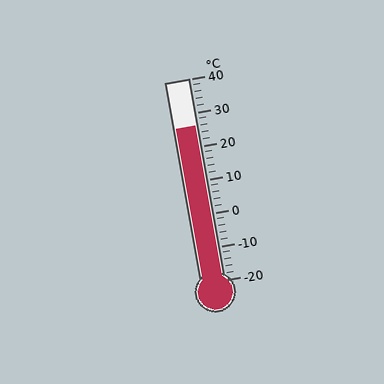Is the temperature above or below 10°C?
The temperature is above 10°C.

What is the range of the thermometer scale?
The thermometer scale ranges from -20°C to 40°C.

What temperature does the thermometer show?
The thermometer shows approximately 26°C.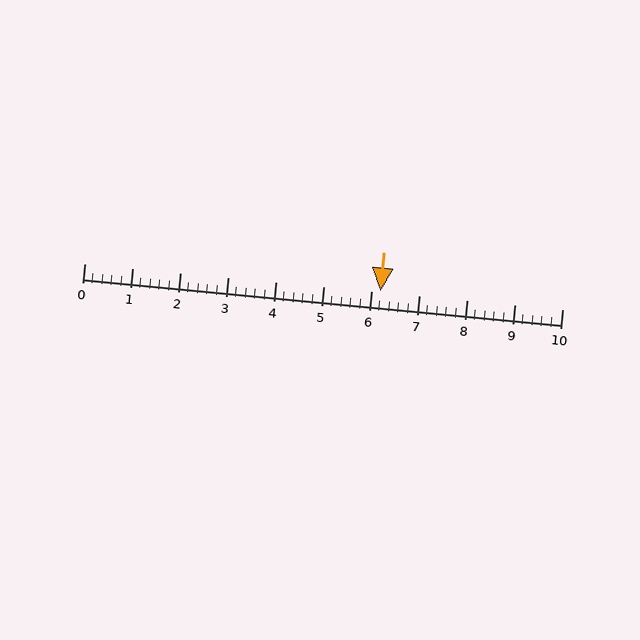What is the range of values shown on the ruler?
The ruler shows values from 0 to 10.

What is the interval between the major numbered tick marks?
The major tick marks are spaced 1 units apart.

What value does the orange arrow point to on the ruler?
The orange arrow points to approximately 6.2.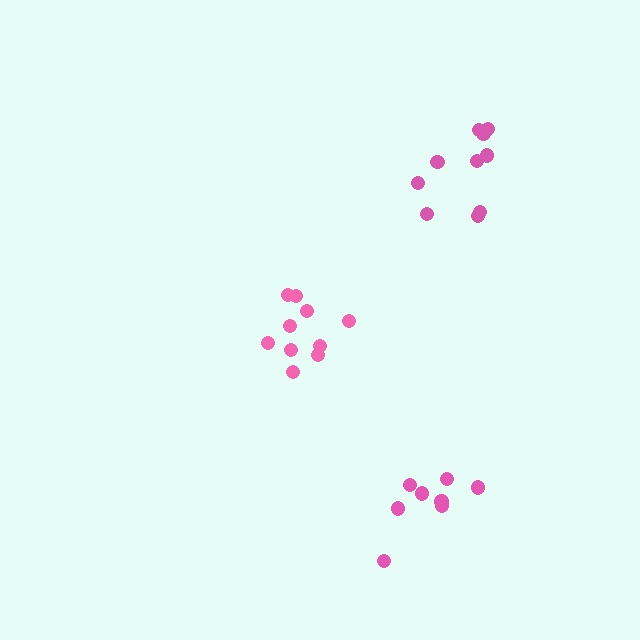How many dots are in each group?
Group 1: 10 dots, Group 2: 10 dots, Group 3: 8 dots (28 total).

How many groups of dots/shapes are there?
There are 3 groups.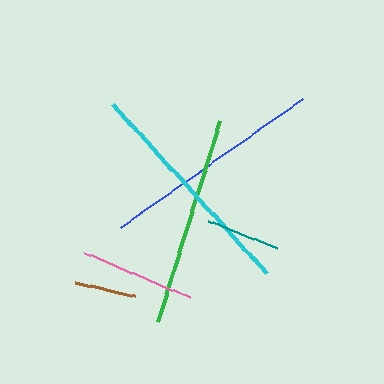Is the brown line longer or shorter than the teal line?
The teal line is longer than the brown line.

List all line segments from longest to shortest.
From longest to shortest: cyan, blue, green, pink, teal, brown.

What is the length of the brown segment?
The brown segment is approximately 61 pixels long.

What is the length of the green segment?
The green segment is approximately 210 pixels long.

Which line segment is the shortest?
The brown line is the shortest at approximately 61 pixels.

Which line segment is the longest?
The cyan line is the longest at approximately 229 pixels.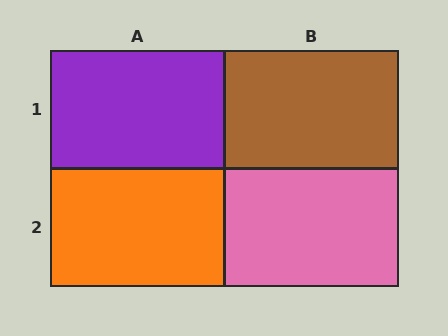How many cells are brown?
1 cell is brown.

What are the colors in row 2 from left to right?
Orange, pink.